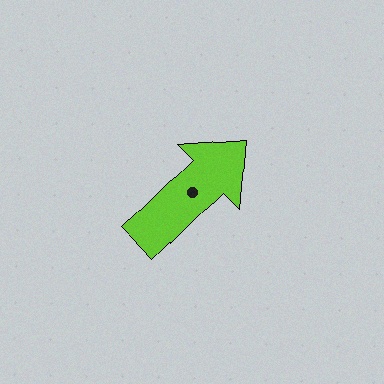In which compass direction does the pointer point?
Northeast.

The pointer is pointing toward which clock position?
Roughly 2 o'clock.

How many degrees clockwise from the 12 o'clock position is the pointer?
Approximately 46 degrees.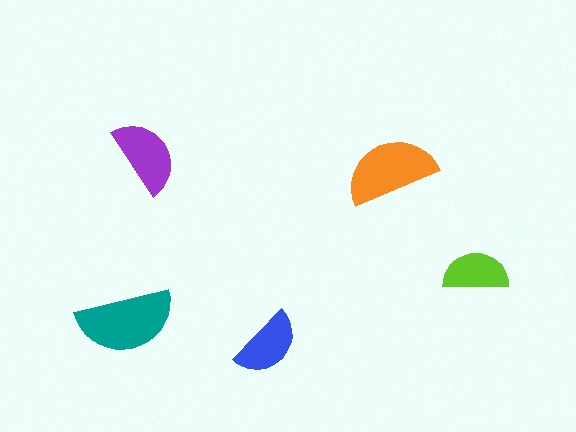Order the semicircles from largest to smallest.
the teal one, the orange one, the purple one, the blue one, the lime one.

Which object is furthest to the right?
The lime semicircle is rightmost.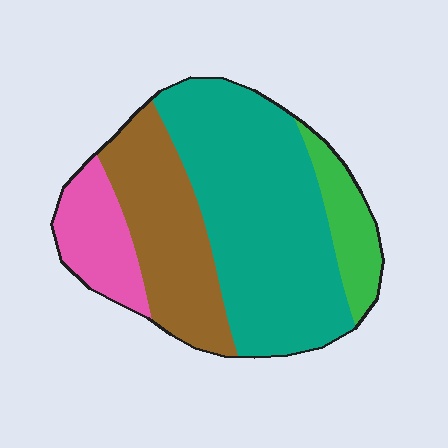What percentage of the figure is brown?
Brown covers about 25% of the figure.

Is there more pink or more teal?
Teal.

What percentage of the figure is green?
Green covers 11% of the figure.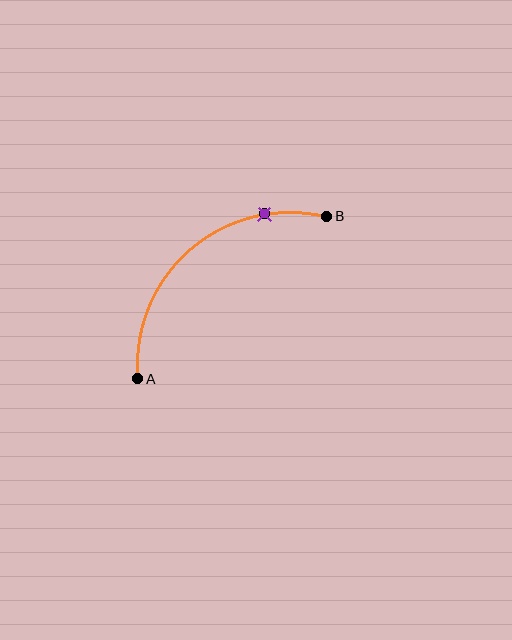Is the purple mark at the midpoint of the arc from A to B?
No. The purple mark lies on the arc but is closer to endpoint B. The arc midpoint would be at the point on the curve equidistant along the arc from both A and B.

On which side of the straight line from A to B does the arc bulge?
The arc bulges above and to the left of the straight line connecting A and B.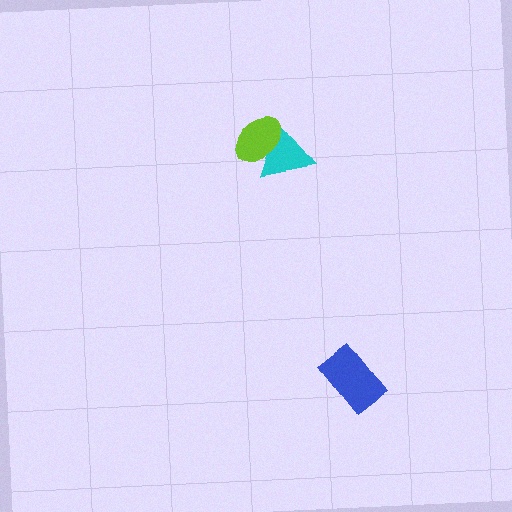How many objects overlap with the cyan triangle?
1 object overlaps with the cyan triangle.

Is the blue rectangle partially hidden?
No, no other shape covers it.